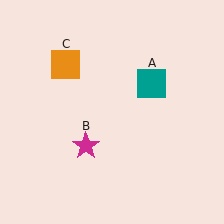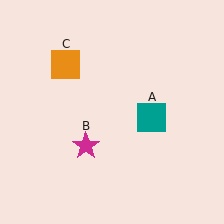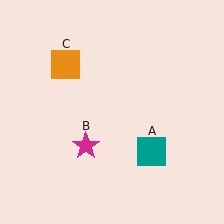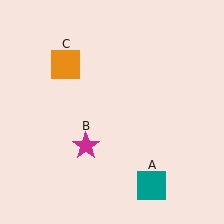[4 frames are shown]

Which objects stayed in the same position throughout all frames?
Magenta star (object B) and orange square (object C) remained stationary.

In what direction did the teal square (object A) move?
The teal square (object A) moved down.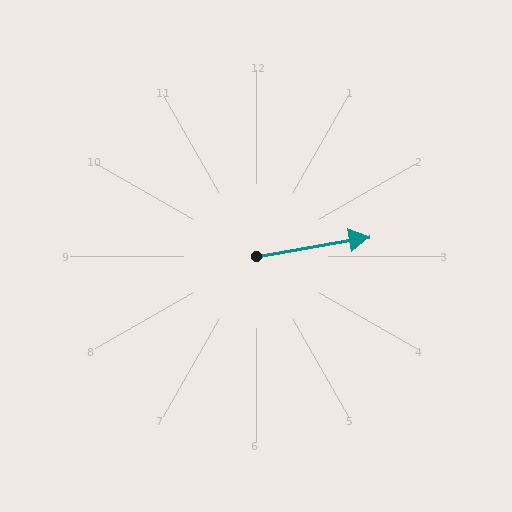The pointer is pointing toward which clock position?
Roughly 3 o'clock.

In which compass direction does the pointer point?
East.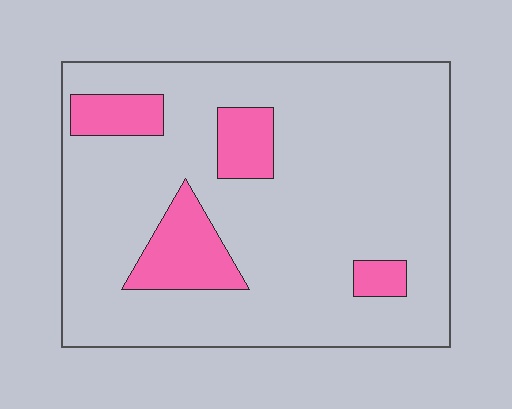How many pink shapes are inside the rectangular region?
4.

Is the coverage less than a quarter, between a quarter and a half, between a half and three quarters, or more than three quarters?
Less than a quarter.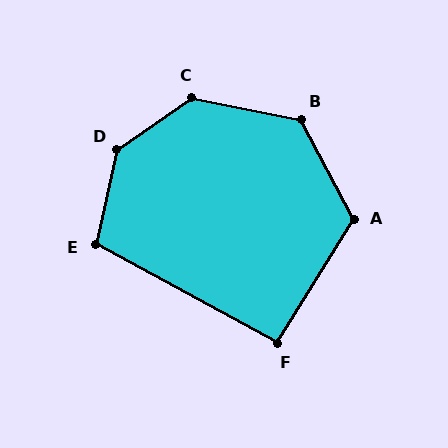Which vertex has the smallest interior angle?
F, at approximately 94 degrees.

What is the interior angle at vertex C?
Approximately 134 degrees (obtuse).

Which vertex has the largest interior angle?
D, at approximately 138 degrees.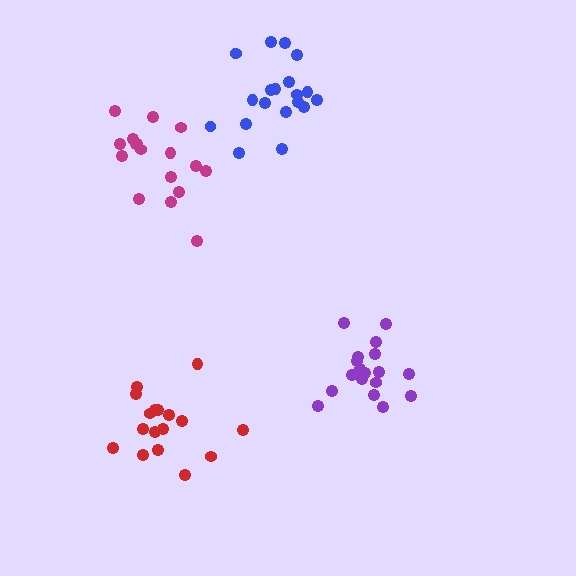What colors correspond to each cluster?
The clusters are colored: purple, blue, magenta, red.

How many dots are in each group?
Group 1: 18 dots, Group 2: 20 dots, Group 3: 17 dots, Group 4: 17 dots (72 total).